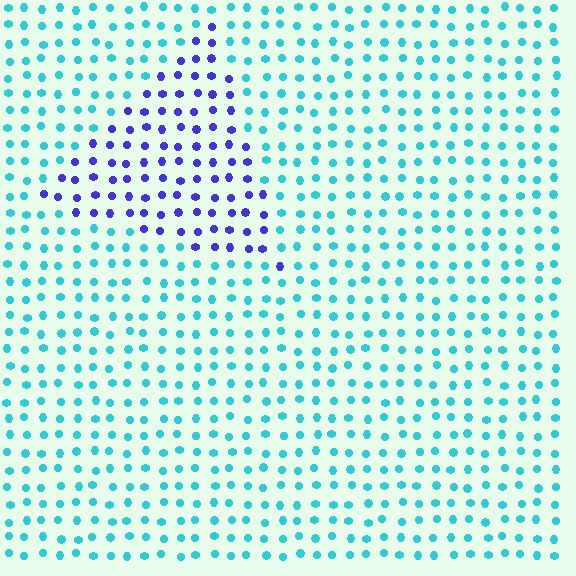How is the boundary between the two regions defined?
The boundary is defined purely by a slight shift in hue (about 65 degrees). Spacing, size, and orientation are identical on both sides.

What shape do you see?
I see a triangle.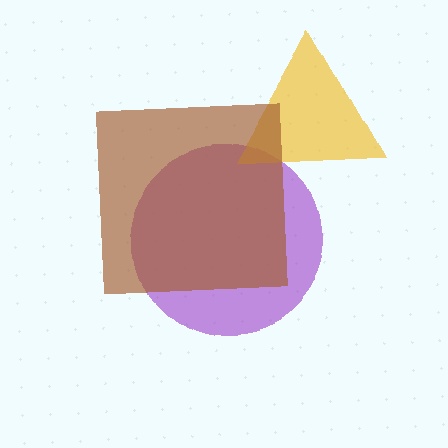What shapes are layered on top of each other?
The layered shapes are: a purple circle, a yellow triangle, a brown square.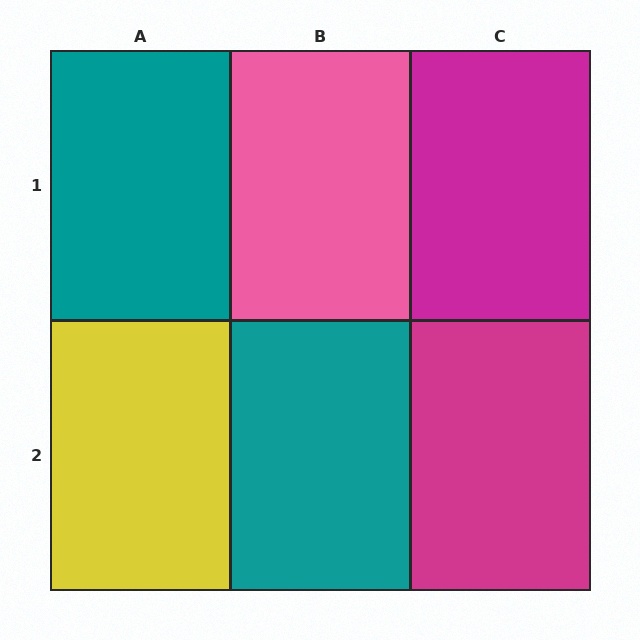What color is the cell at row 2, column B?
Teal.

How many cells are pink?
1 cell is pink.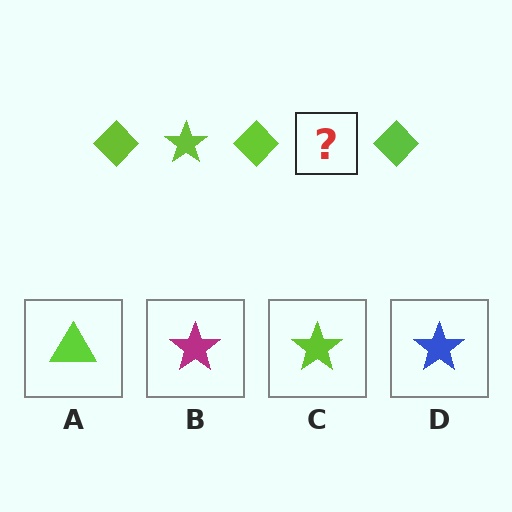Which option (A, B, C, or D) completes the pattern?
C.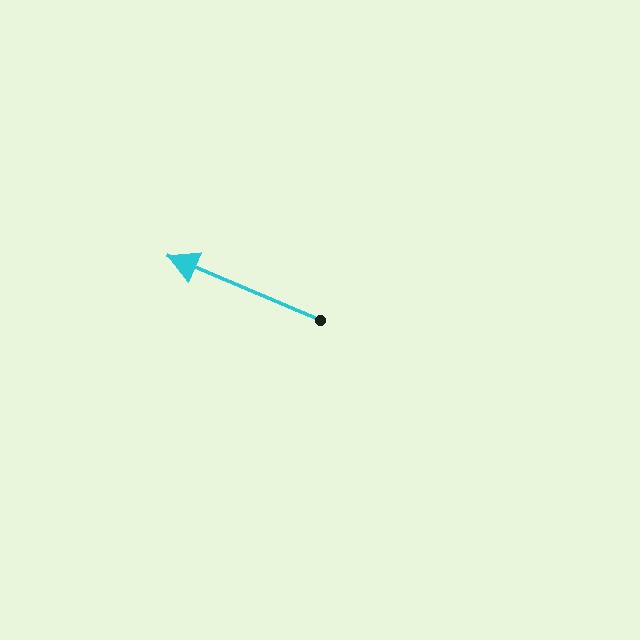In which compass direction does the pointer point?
Northwest.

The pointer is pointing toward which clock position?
Roughly 10 o'clock.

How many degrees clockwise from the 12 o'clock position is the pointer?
Approximately 293 degrees.